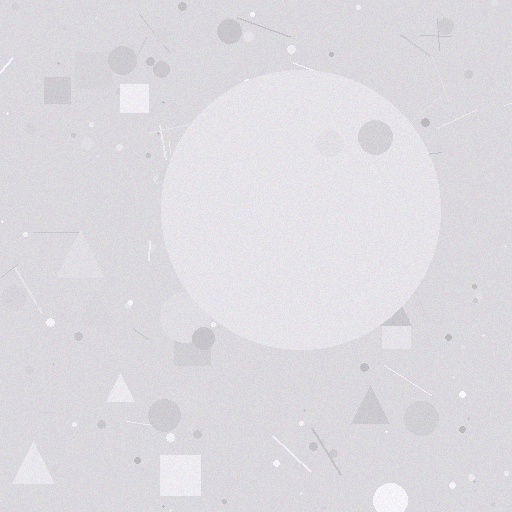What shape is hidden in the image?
A circle is hidden in the image.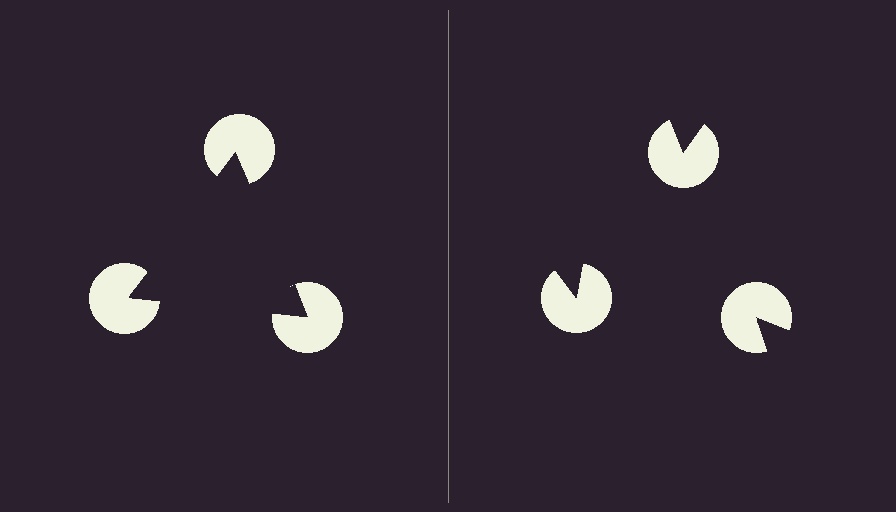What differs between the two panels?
The pac-man discs are positioned identically on both sides; only the wedge orientations differ. On the left they align to a triangle; on the right they are misaligned.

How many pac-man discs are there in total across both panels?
6 — 3 on each side.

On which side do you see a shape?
An illusory triangle appears on the left side. On the right side the wedge cuts are rotated, so no coherent shape forms.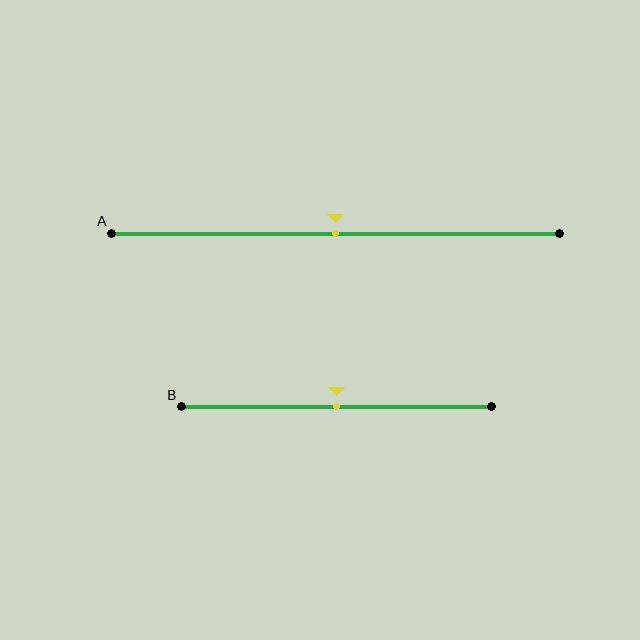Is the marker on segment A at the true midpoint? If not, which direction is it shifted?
Yes, the marker on segment A is at the true midpoint.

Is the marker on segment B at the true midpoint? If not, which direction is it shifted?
Yes, the marker on segment B is at the true midpoint.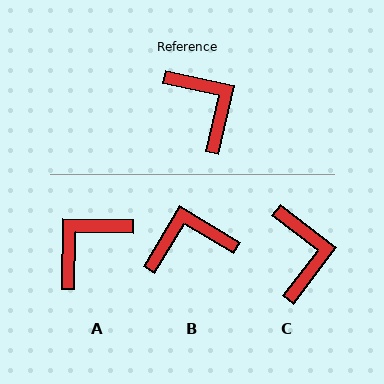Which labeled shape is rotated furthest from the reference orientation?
A, about 101 degrees away.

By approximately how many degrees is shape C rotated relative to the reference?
Approximately 25 degrees clockwise.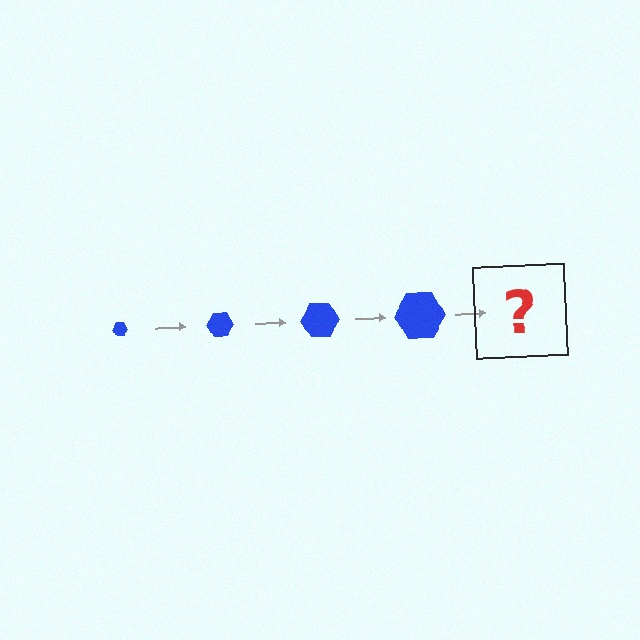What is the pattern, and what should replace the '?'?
The pattern is that the hexagon gets progressively larger each step. The '?' should be a blue hexagon, larger than the previous one.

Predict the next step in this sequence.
The next step is a blue hexagon, larger than the previous one.